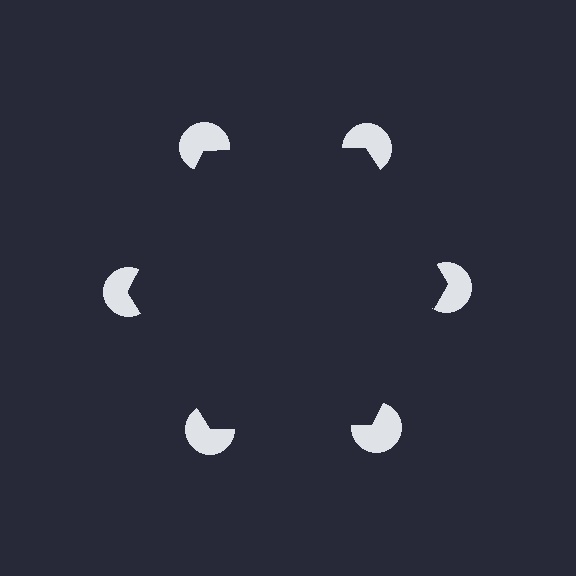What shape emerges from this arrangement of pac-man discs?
An illusory hexagon — its edges are inferred from the aligned wedge cuts in the pac-man discs, not physically drawn.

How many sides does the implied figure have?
6 sides.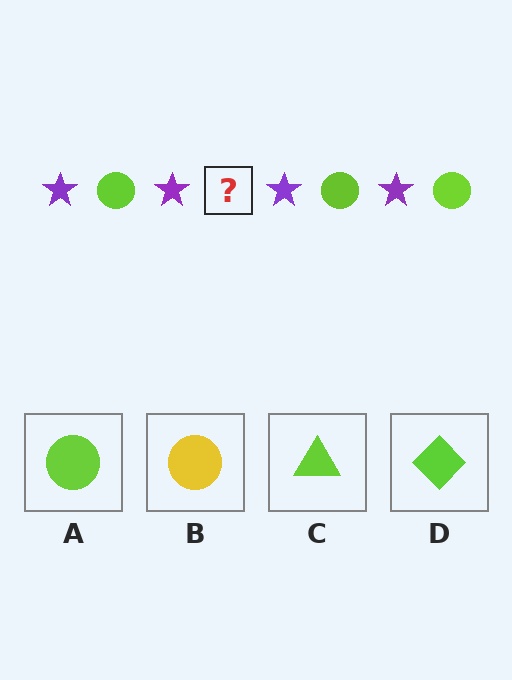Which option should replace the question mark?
Option A.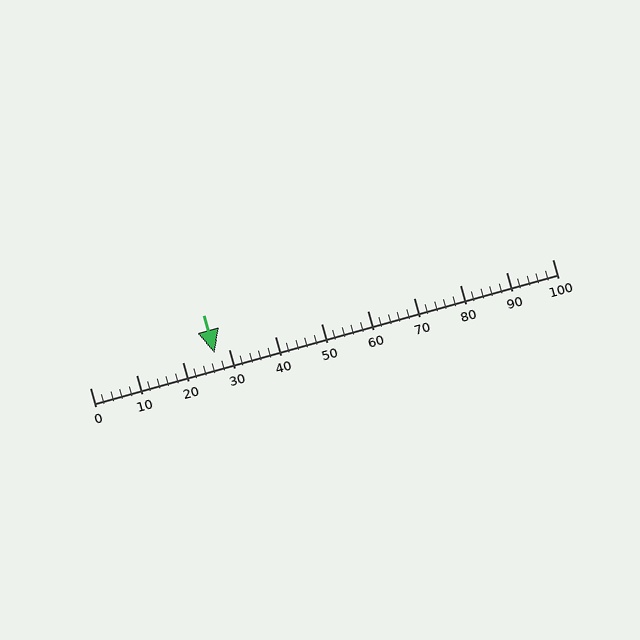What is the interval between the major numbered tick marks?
The major tick marks are spaced 10 units apart.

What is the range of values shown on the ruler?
The ruler shows values from 0 to 100.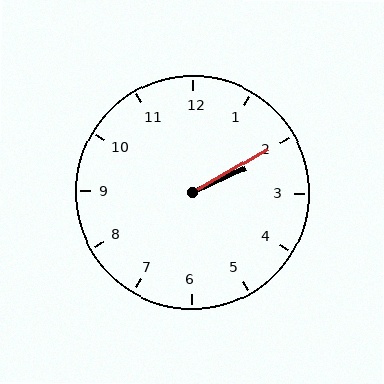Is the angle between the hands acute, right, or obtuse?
It is acute.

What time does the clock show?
2:10.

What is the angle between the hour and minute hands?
Approximately 5 degrees.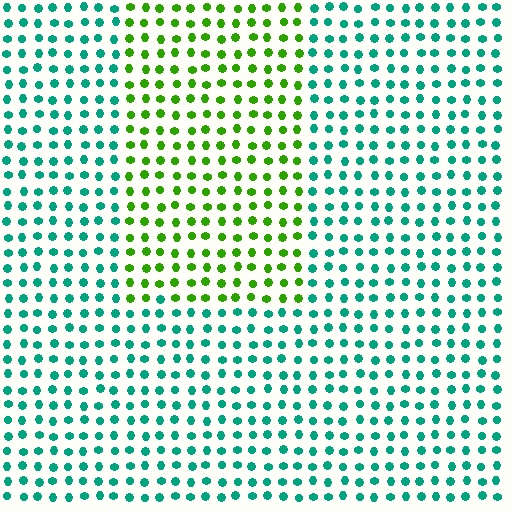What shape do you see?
I see a rectangle.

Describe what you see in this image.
The image is filled with small teal elements in a uniform arrangement. A rectangle-shaped region is visible where the elements are tinted to a slightly different hue, forming a subtle color boundary.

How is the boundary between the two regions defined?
The boundary is defined purely by a slight shift in hue (about 63 degrees). Spacing, size, and orientation are identical on both sides.